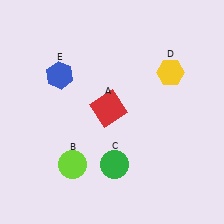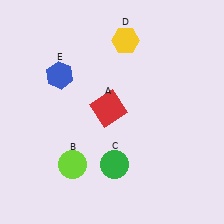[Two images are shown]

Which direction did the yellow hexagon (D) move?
The yellow hexagon (D) moved left.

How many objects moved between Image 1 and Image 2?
1 object moved between the two images.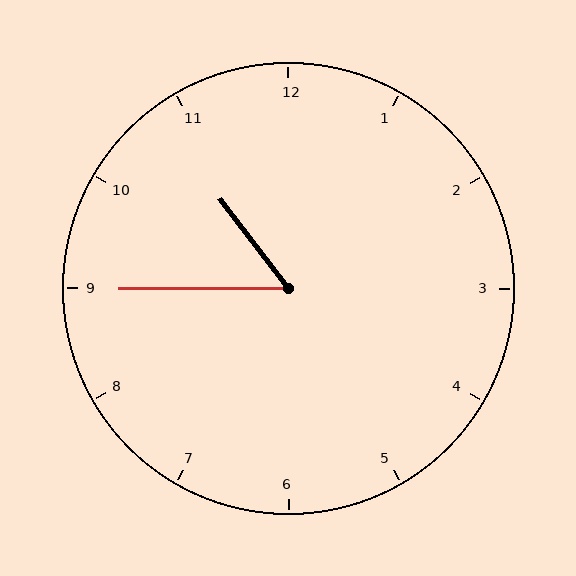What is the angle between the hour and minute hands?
Approximately 52 degrees.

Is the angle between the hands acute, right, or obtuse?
It is acute.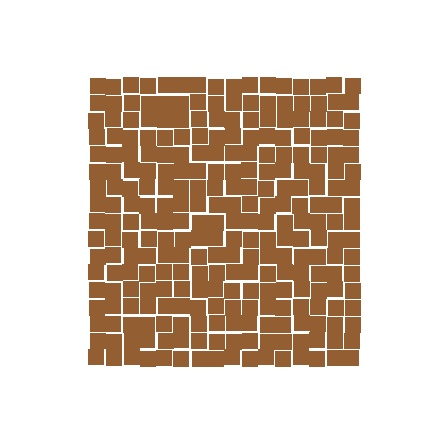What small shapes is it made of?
It is made of small squares.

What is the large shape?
The large shape is a square.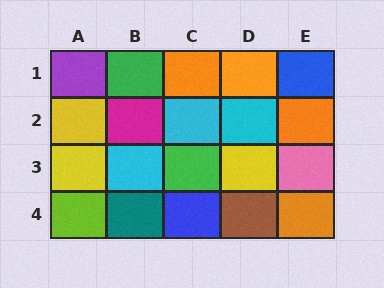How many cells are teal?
1 cell is teal.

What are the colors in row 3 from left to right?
Yellow, cyan, green, yellow, pink.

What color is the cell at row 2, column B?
Magenta.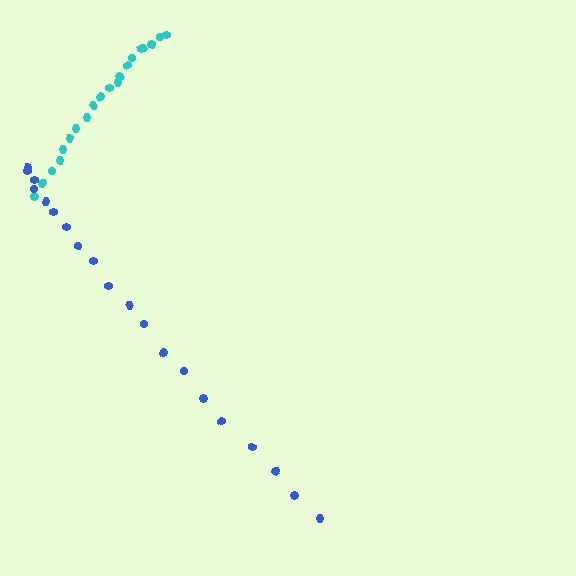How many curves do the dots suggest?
There are 2 distinct paths.